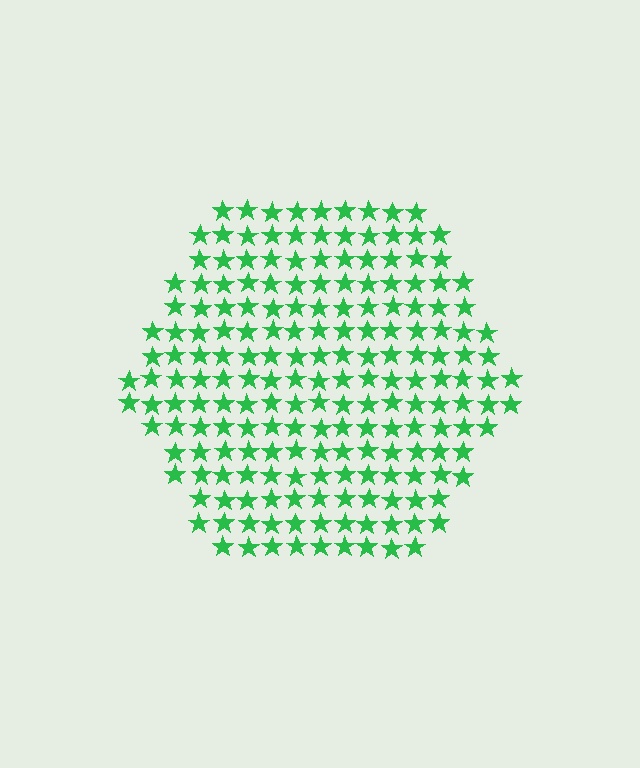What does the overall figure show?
The overall figure shows a hexagon.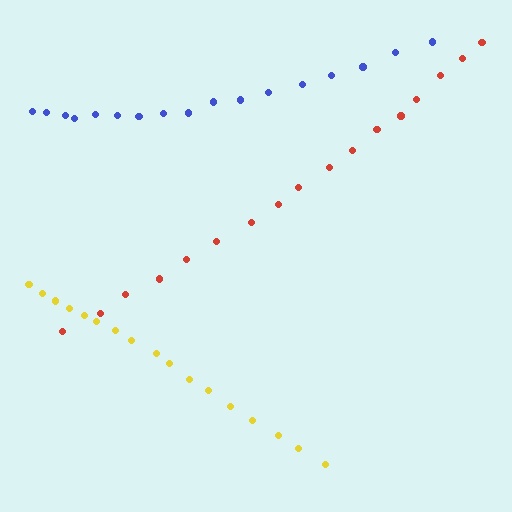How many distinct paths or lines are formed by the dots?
There are 3 distinct paths.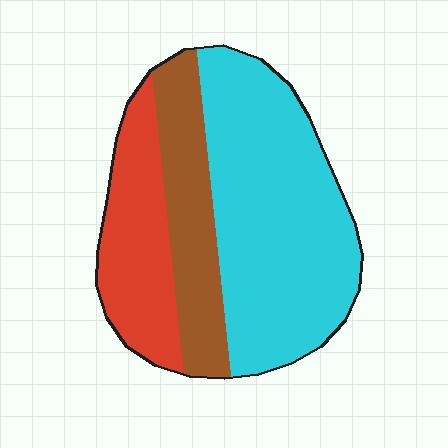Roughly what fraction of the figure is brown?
Brown takes up less than a quarter of the figure.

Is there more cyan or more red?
Cyan.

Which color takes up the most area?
Cyan, at roughly 55%.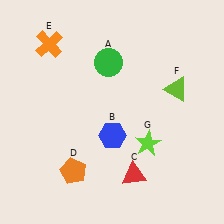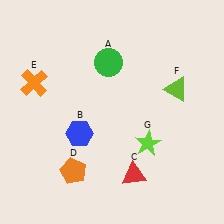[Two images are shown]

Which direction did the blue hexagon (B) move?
The blue hexagon (B) moved left.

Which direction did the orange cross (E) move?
The orange cross (E) moved down.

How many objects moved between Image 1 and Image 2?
2 objects moved between the two images.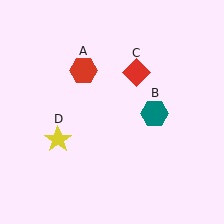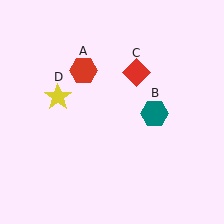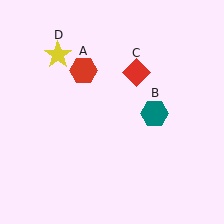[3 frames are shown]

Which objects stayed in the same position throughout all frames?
Red hexagon (object A) and teal hexagon (object B) and red diamond (object C) remained stationary.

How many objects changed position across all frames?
1 object changed position: yellow star (object D).